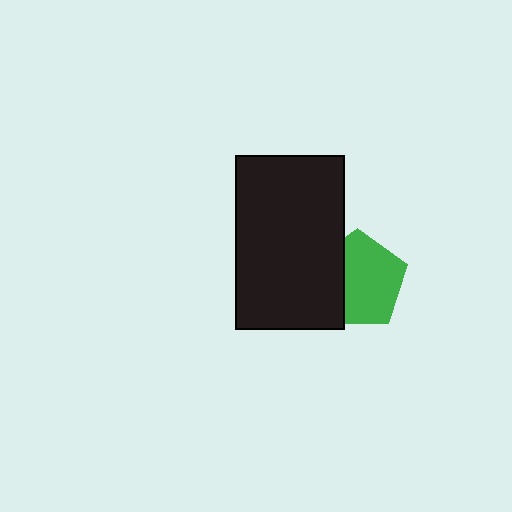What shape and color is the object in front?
The object in front is a black rectangle.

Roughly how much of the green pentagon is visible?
Most of it is visible (roughly 66%).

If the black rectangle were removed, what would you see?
You would see the complete green pentagon.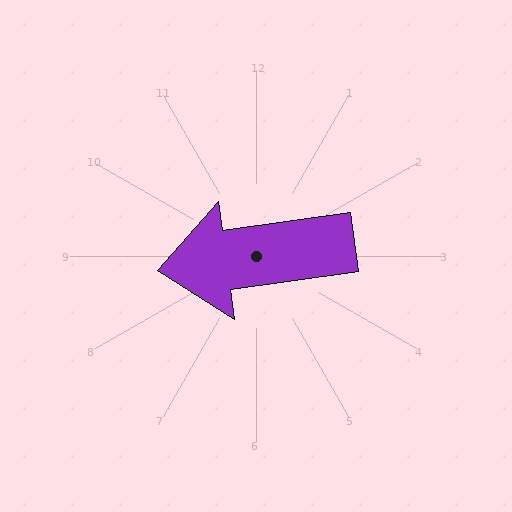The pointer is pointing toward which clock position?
Roughly 9 o'clock.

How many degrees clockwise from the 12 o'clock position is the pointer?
Approximately 262 degrees.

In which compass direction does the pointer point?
West.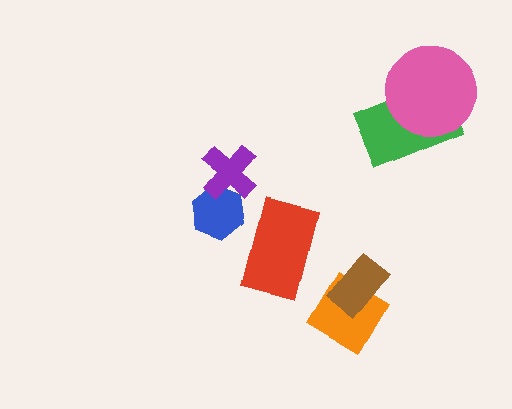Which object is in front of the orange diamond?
The brown rectangle is in front of the orange diamond.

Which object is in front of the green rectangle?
The pink circle is in front of the green rectangle.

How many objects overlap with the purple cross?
1 object overlaps with the purple cross.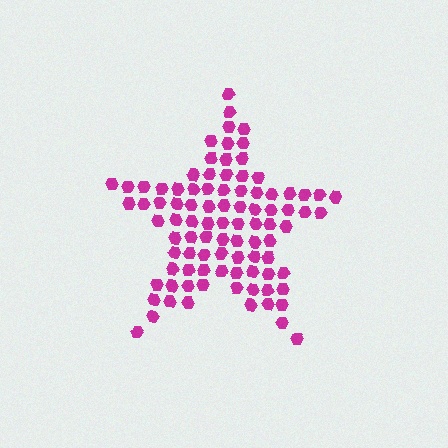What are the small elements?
The small elements are hexagons.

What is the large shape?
The large shape is a star.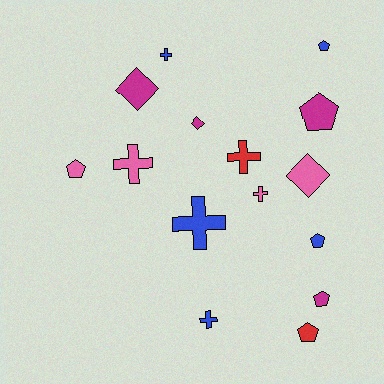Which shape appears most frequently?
Cross, with 6 objects.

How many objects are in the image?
There are 15 objects.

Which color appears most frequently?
Blue, with 5 objects.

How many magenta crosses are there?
There are no magenta crosses.